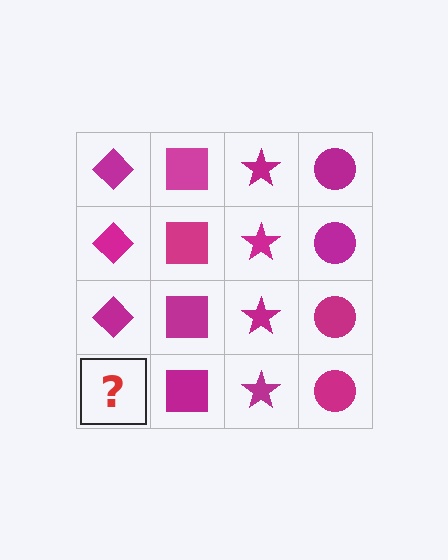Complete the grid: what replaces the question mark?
The question mark should be replaced with a magenta diamond.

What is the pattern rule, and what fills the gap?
The rule is that each column has a consistent shape. The gap should be filled with a magenta diamond.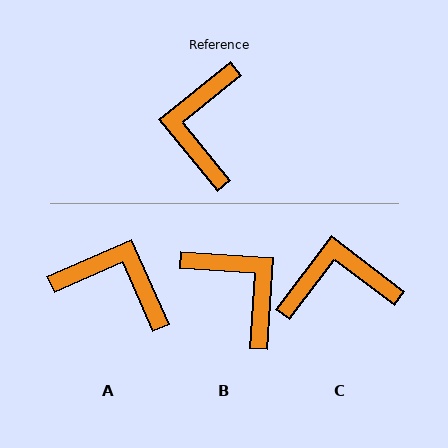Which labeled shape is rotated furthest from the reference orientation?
B, about 133 degrees away.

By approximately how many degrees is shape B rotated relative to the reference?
Approximately 133 degrees clockwise.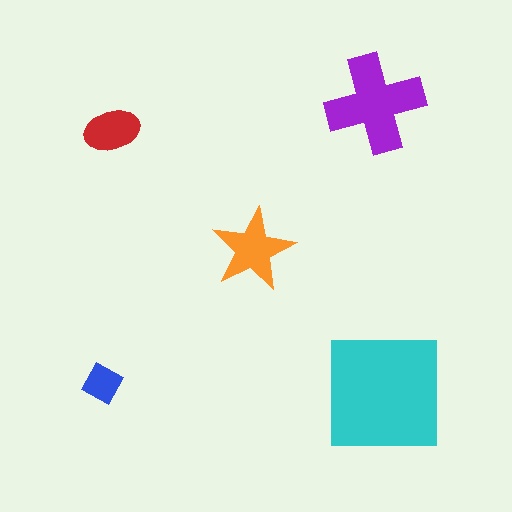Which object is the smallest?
The blue diamond.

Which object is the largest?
The cyan square.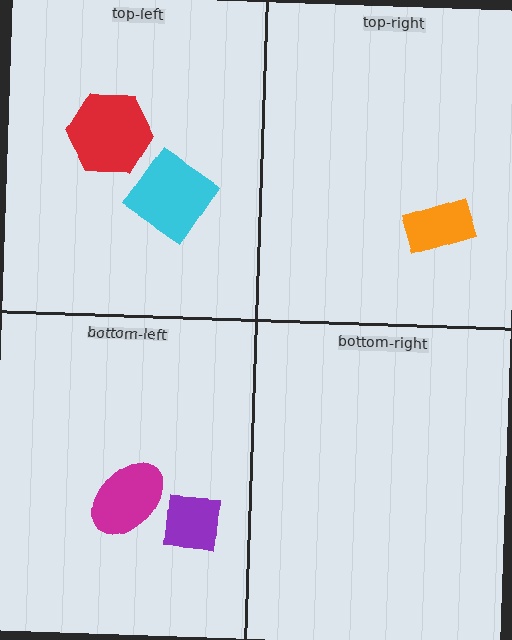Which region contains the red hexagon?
The top-left region.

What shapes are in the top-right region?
The orange rectangle.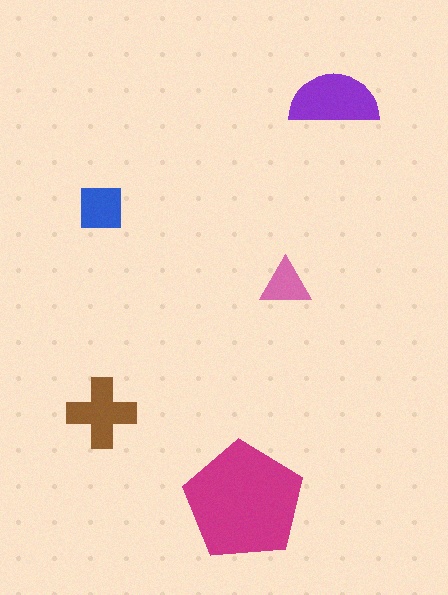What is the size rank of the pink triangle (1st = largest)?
5th.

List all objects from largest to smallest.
The magenta pentagon, the purple semicircle, the brown cross, the blue square, the pink triangle.